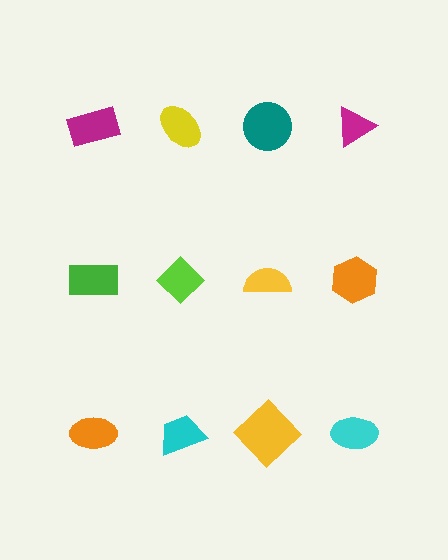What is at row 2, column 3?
A yellow semicircle.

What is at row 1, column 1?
A magenta rectangle.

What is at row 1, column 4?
A magenta triangle.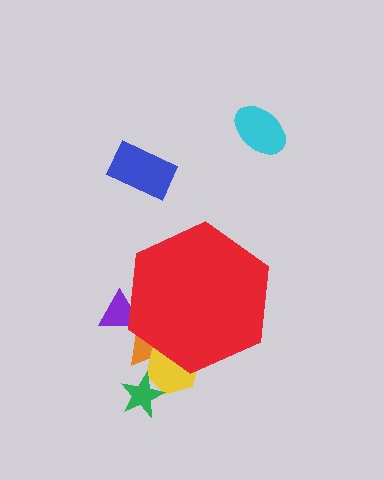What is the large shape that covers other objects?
A red hexagon.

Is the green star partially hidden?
No, the green star is fully visible.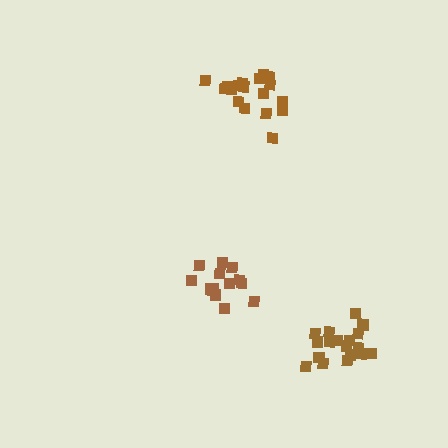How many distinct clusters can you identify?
There are 3 distinct clusters.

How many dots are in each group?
Group 1: 18 dots, Group 2: 13 dots, Group 3: 18 dots (49 total).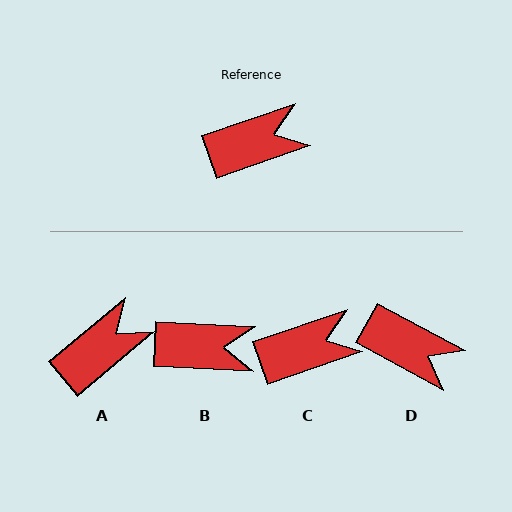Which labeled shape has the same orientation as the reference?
C.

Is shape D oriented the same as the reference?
No, it is off by about 47 degrees.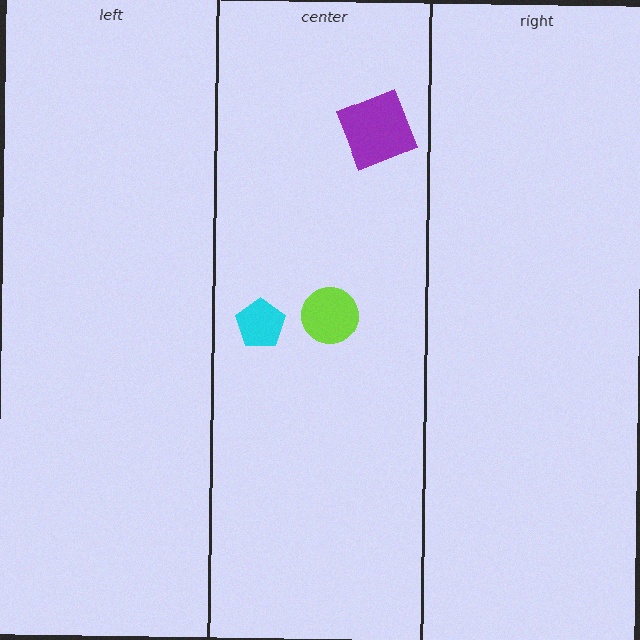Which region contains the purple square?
The center region.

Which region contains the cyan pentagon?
The center region.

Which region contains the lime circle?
The center region.